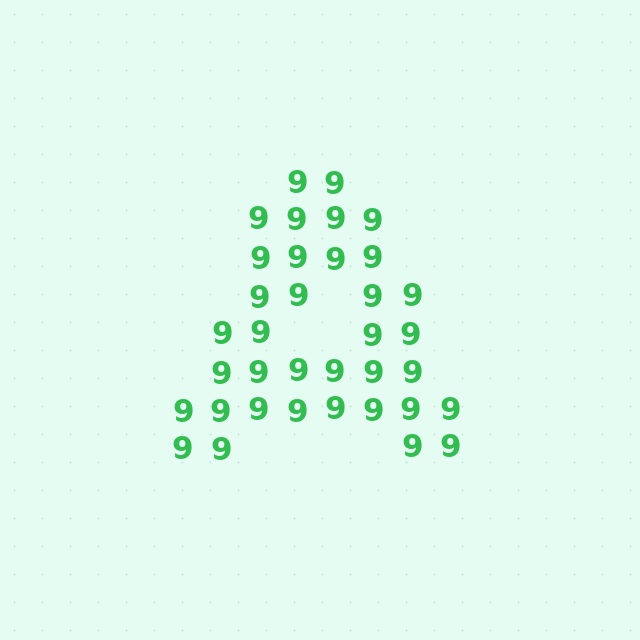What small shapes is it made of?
It is made of small digit 9's.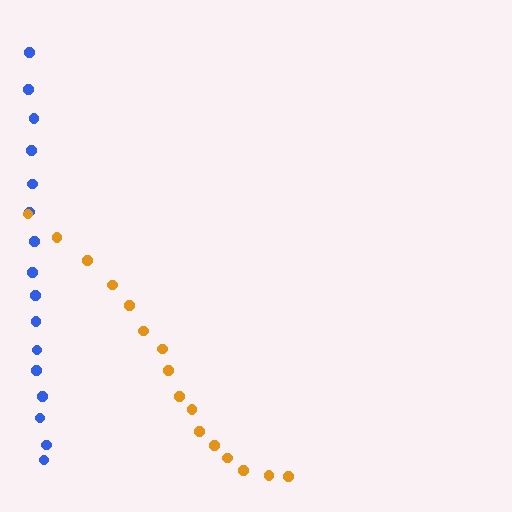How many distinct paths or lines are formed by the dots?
There are 2 distinct paths.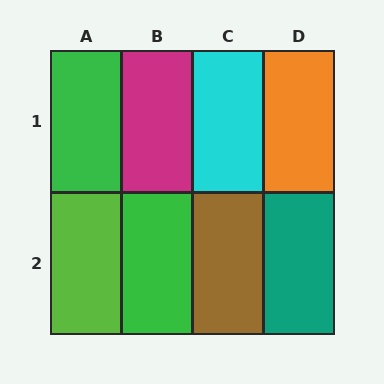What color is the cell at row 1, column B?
Magenta.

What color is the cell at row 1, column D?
Orange.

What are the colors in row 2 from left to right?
Lime, green, brown, teal.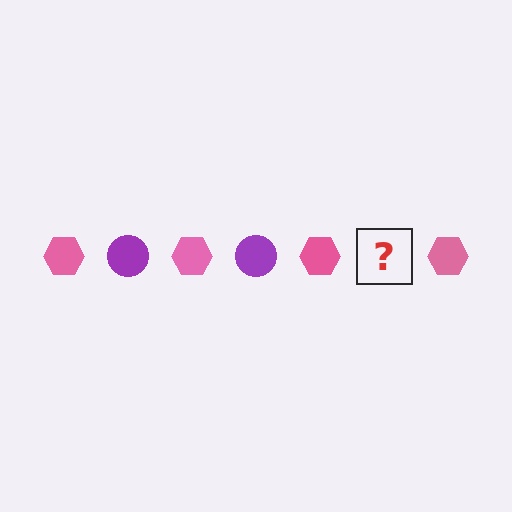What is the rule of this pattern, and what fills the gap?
The rule is that the pattern alternates between pink hexagon and purple circle. The gap should be filled with a purple circle.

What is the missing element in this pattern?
The missing element is a purple circle.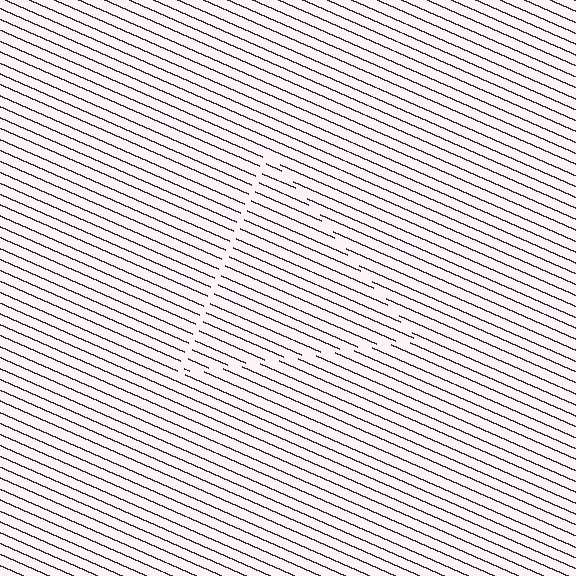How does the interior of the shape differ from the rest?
The interior of the shape contains the same grating, shifted by half a period — the contour is defined by the phase discontinuity where line-ends from the inner and outer gratings abut.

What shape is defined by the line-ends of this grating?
An illusory triangle. The interior of the shape contains the same grating, shifted by half a period — the contour is defined by the phase discontinuity where line-ends from the inner and outer gratings abut.